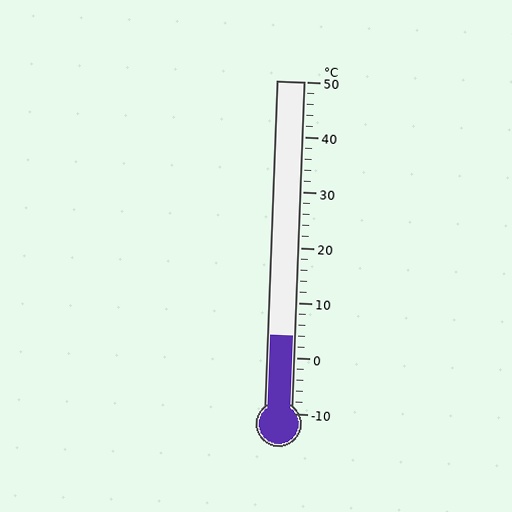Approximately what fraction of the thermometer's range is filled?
The thermometer is filled to approximately 25% of its range.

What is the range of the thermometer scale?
The thermometer scale ranges from -10°C to 50°C.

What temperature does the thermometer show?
The thermometer shows approximately 4°C.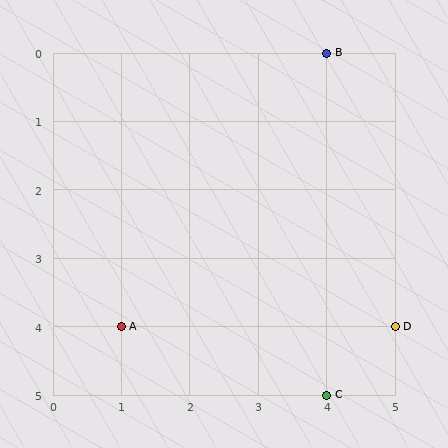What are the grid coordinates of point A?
Point A is at grid coordinates (1, 4).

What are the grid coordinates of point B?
Point B is at grid coordinates (4, 0).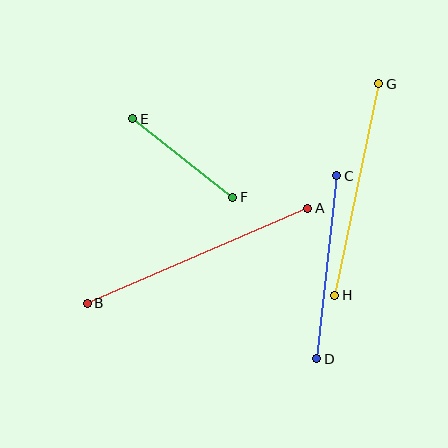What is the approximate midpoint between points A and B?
The midpoint is at approximately (197, 256) pixels.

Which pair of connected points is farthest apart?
Points A and B are farthest apart.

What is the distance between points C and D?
The distance is approximately 184 pixels.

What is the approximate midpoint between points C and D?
The midpoint is at approximately (327, 267) pixels.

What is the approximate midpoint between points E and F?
The midpoint is at approximately (183, 158) pixels.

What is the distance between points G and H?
The distance is approximately 216 pixels.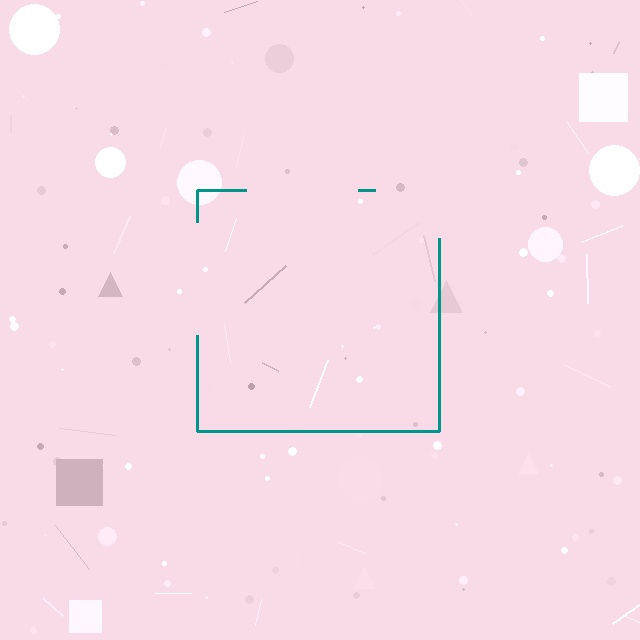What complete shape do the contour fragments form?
The contour fragments form a square.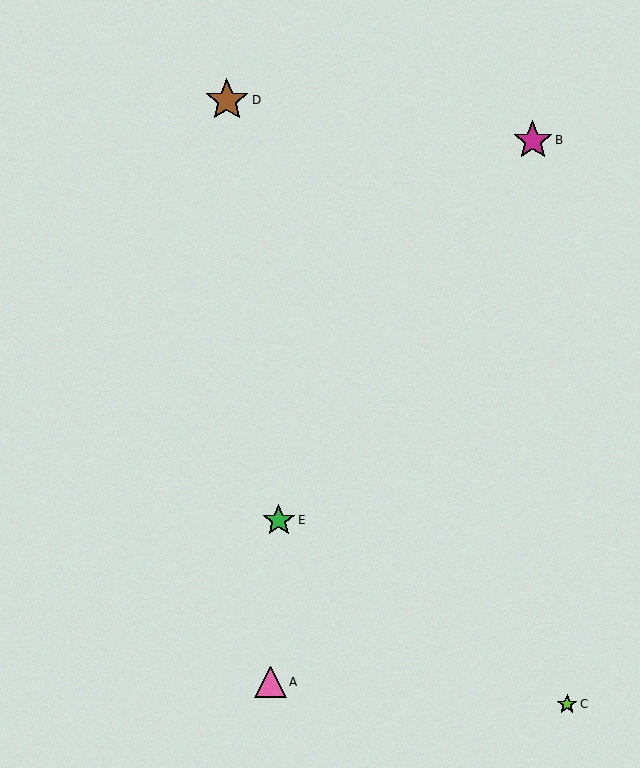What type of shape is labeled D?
Shape D is a brown star.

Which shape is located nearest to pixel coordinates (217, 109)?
The brown star (labeled D) at (227, 100) is nearest to that location.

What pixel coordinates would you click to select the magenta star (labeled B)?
Click at (533, 140) to select the magenta star B.